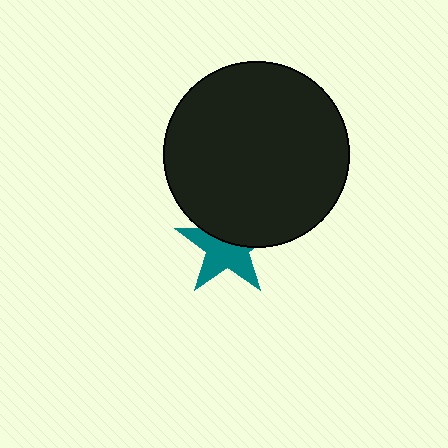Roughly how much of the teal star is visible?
About half of it is visible (roughly 58%).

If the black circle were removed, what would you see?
You would see the complete teal star.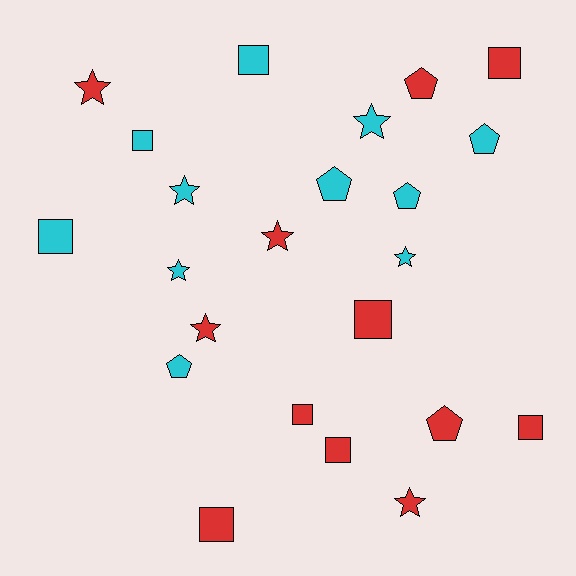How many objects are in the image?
There are 23 objects.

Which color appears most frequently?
Red, with 12 objects.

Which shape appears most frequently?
Square, with 9 objects.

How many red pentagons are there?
There are 2 red pentagons.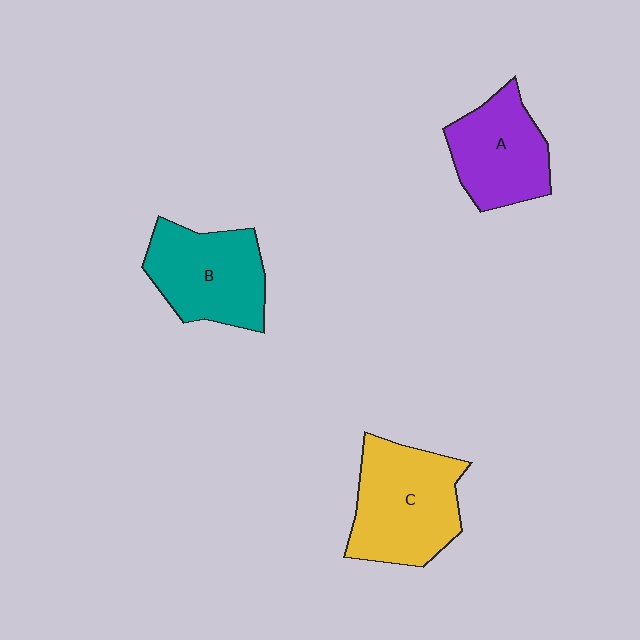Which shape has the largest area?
Shape C (yellow).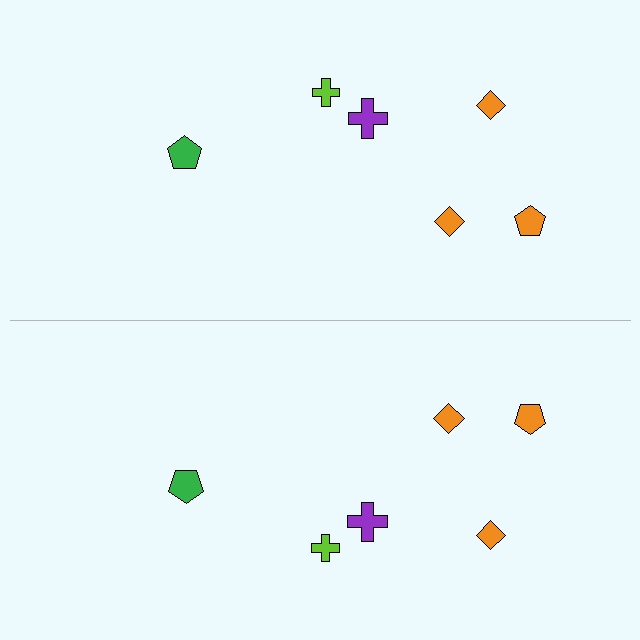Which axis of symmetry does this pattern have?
The pattern has a horizontal axis of symmetry running through the center of the image.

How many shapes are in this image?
There are 12 shapes in this image.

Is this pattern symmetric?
Yes, this pattern has bilateral (reflection) symmetry.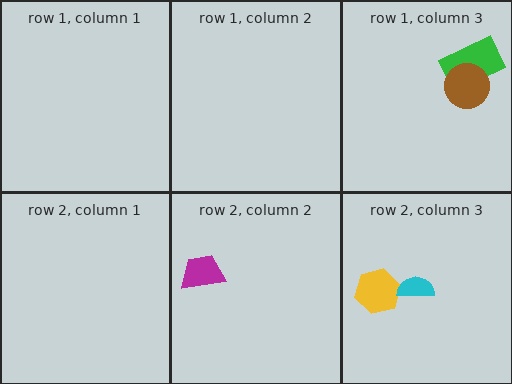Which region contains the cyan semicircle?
The row 2, column 3 region.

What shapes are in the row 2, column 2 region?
The magenta trapezoid.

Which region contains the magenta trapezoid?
The row 2, column 2 region.